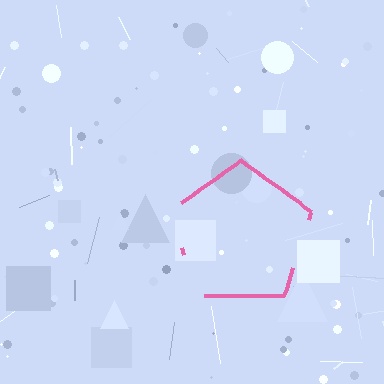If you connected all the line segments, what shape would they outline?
They would outline a pentagon.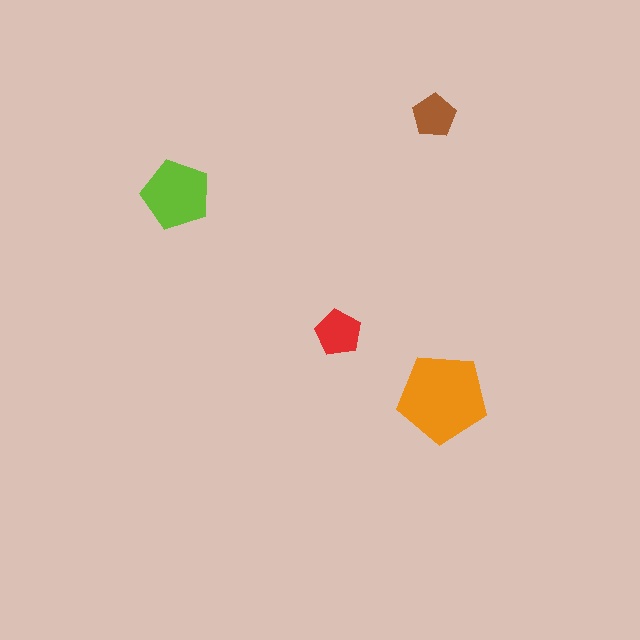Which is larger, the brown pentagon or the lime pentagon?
The lime one.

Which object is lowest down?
The orange pentagon is bottommost.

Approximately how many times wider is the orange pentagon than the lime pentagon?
About 1.5 times wider.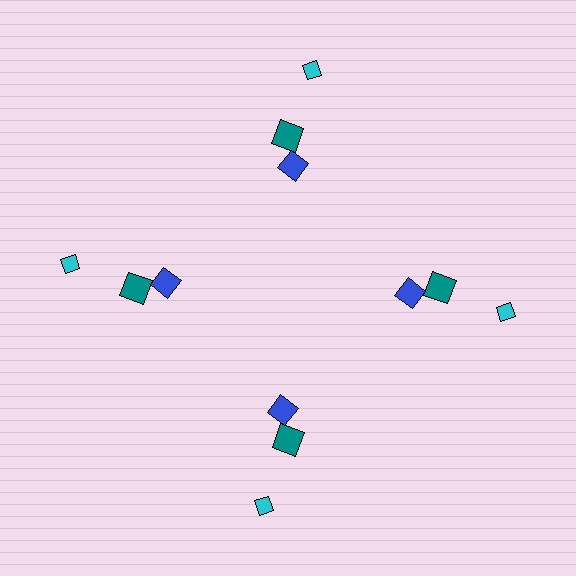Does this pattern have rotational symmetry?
Yes, this pattern has 4-fold rotational symmetry. It looks the same after rotating 90 degrees around the center.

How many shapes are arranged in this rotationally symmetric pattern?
There are 12 shapes, arranged in 4 groups of 3.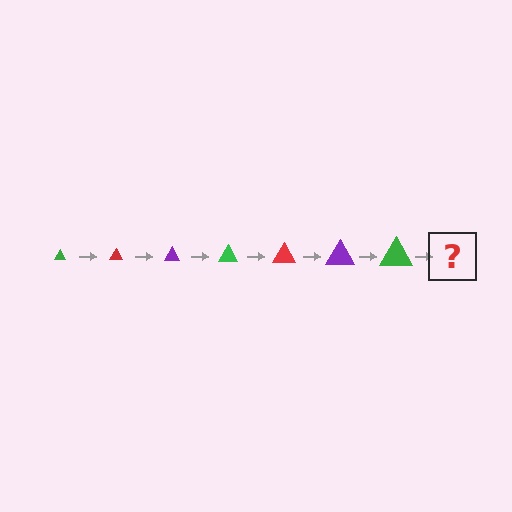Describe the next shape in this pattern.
It should be a red triangle, larger than the previous one.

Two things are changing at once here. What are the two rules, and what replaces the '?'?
The two rules are that the triangle grows larger each step and the color cycles through green, red, and purple. The '?' should be a red triangle, larger than the previous one.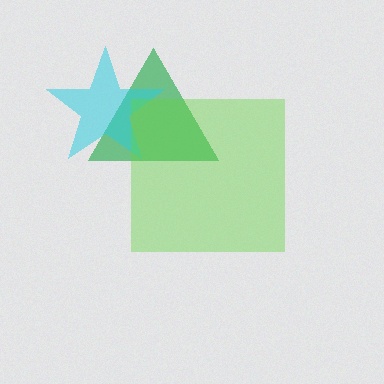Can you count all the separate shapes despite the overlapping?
Yes, there are 3 separate shapes.